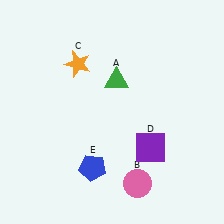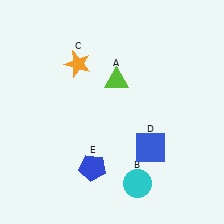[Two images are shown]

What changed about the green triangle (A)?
In Image 1, A is green. In Image 2, it changed to lime.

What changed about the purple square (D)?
In Image 1, D is purple. In Image 2, it changed to blue.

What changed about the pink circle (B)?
In Image 1, B is pink. In Image 2, it changed to cyan.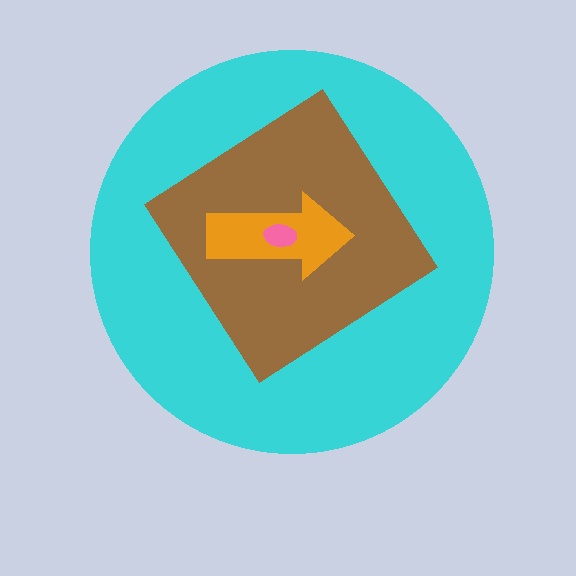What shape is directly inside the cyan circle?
The brown diamond.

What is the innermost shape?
The pink ellipse.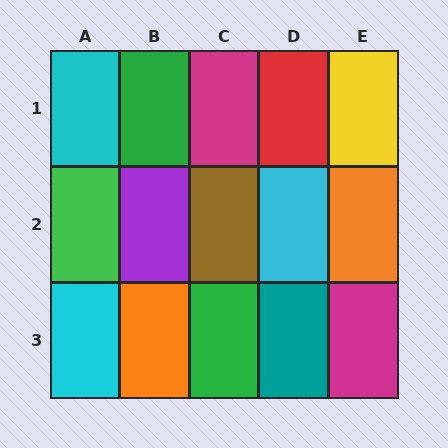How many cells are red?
1 cell is red.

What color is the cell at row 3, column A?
Cyan.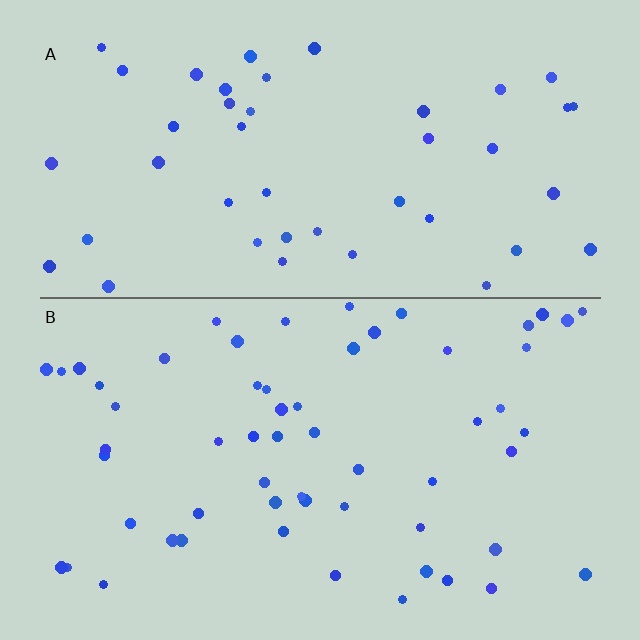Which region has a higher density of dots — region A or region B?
B (the bottom).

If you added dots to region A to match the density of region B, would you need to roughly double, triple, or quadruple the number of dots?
Approximately double.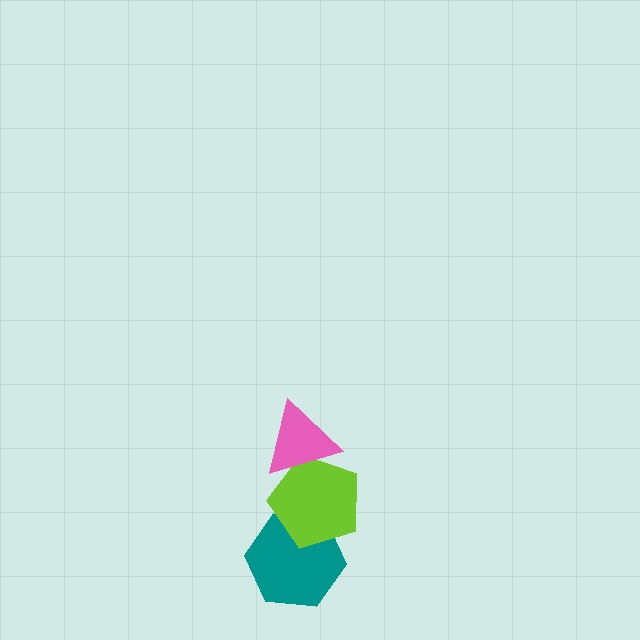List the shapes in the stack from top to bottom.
From top to bottom: the pink triangle, the lime pentagon, the teal hexagon.